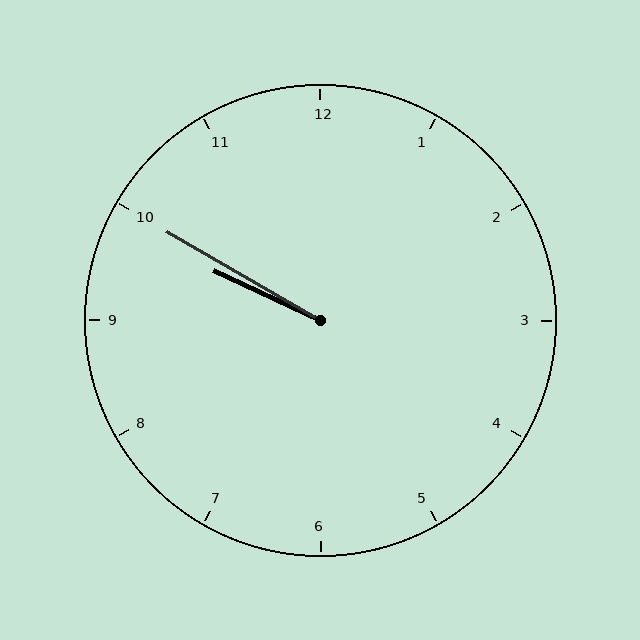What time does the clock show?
9:50.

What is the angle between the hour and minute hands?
Approximately 5 degrees.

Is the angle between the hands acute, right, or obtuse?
It is acute.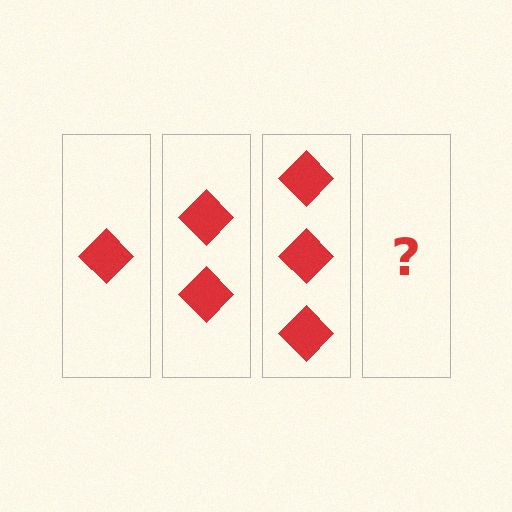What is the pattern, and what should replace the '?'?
The pattern is that each step adds one more diamond. The '?' should be 4 diamonds.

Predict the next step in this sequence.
The next step is 4 diamonds.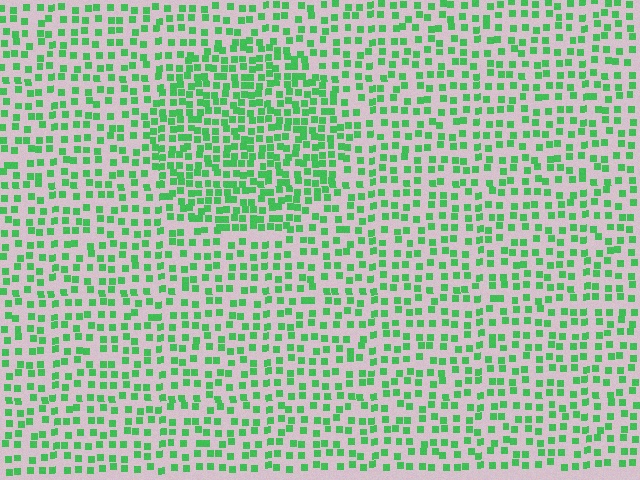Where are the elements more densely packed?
The elements are more densely packed inside the circle boundary.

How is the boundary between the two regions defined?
The boundary is defined by a change in element density (approximately 1.8x ratio). All elements are the same color, size, and shape.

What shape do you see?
I see a circle.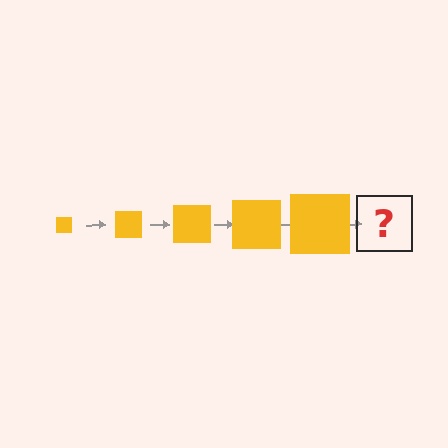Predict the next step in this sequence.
The next step is a yellow square, larger than the previous one.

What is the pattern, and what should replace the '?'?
The pattern is that the square gets progressively larger each step. The '?' should be a yellow square, larger than the previous one.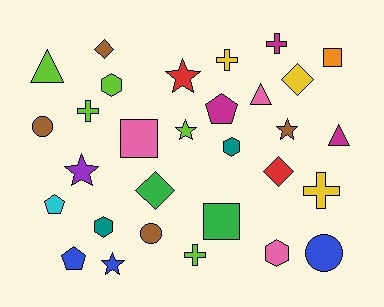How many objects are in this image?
There are 30 objects.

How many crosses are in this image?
There are 5 crosses.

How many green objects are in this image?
There are 2 green objects.